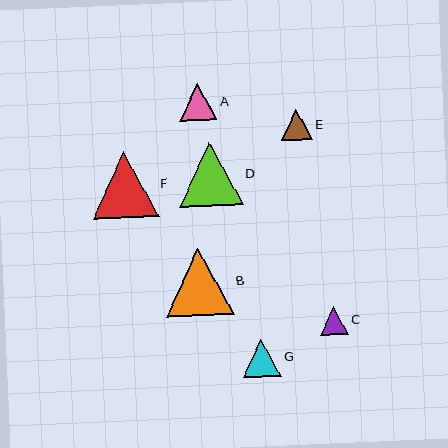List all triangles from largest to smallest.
From largest to smallest: B, F, D, G, A, E, C.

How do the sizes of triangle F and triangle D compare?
Triangle F and triangle D are approximately the same size.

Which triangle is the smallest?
Triangle C is the smallest with a size of approximately 28 pixels.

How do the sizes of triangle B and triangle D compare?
Triangle B and triangle D are approximately the same size.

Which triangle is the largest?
Triangle B is the largest with a size of approximately 67 pixels.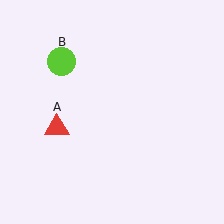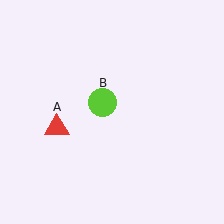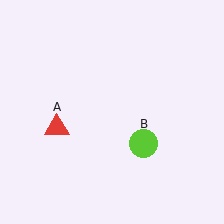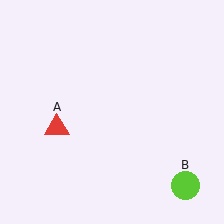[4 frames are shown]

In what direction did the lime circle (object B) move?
The lime circle (object B) moved down and to the right.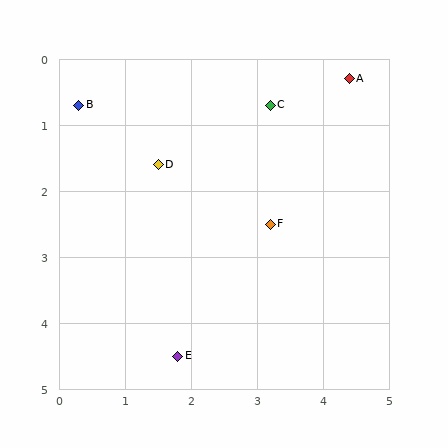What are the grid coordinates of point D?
Point D is at approximately (1.5, 1.6).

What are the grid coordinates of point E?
Point E is at approximately (1.8, 4.5).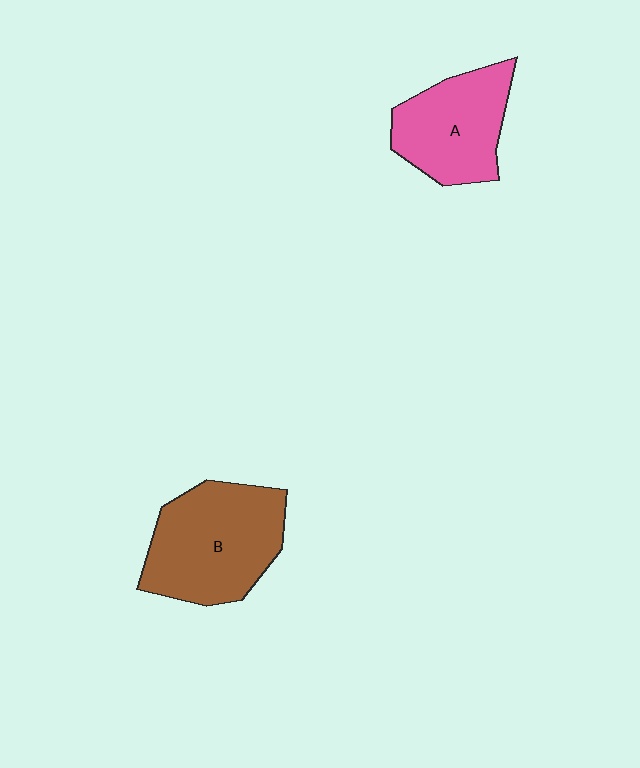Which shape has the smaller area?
Shape A (pink).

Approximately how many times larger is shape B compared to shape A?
Approximately 1.3 times.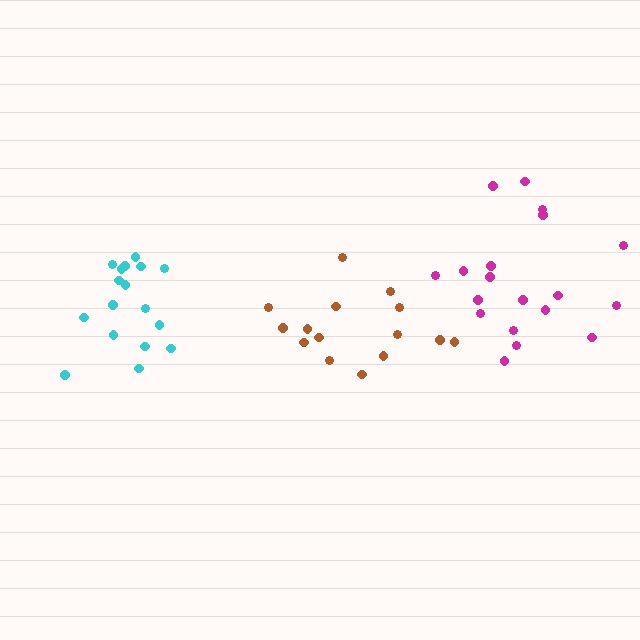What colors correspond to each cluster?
The clusters are colored: brown, cyan, magenta.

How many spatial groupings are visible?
There are 3 spatial groupings.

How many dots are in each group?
Group 1: 15 dots, Group 2: 17 dots, Group 3: 19 dots (51 total).